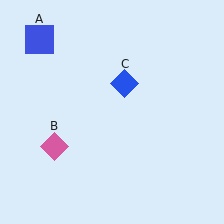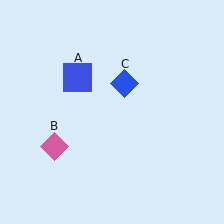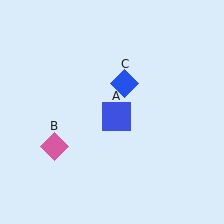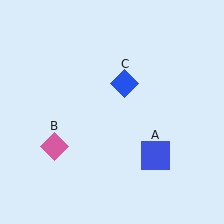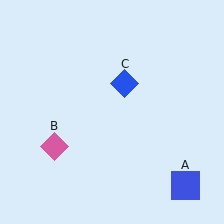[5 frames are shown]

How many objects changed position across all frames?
1 object changed position: blue square (object A).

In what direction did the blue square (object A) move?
The blue square (object A) moved down and to the right.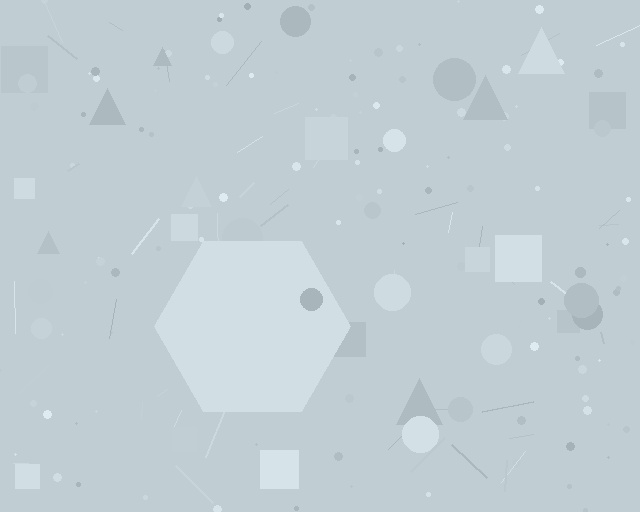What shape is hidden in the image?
A hexagon is hidden in the image.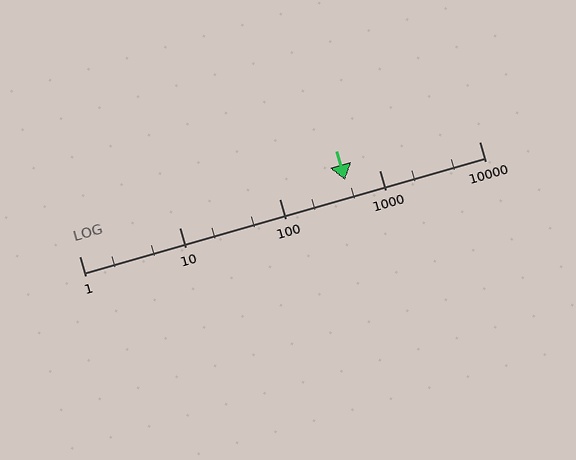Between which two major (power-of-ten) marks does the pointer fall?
The pointer is between 100 and 1000.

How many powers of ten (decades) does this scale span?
The scale spans 4 decades, from 1 to 10000.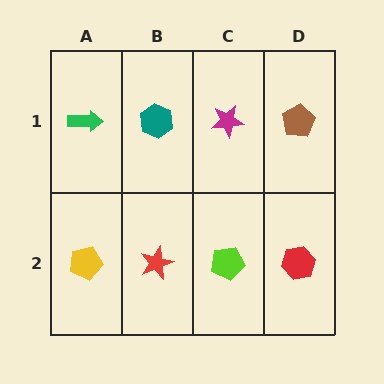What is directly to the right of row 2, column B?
A lime pentagon.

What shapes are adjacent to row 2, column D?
A brown pentagon (row 1, column D), a lime pentagon (row 2, column C).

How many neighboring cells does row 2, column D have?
2.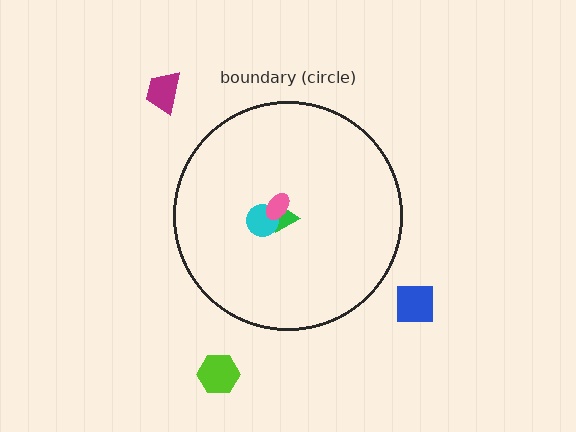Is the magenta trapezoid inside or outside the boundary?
Outside.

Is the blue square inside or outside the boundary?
Outside.